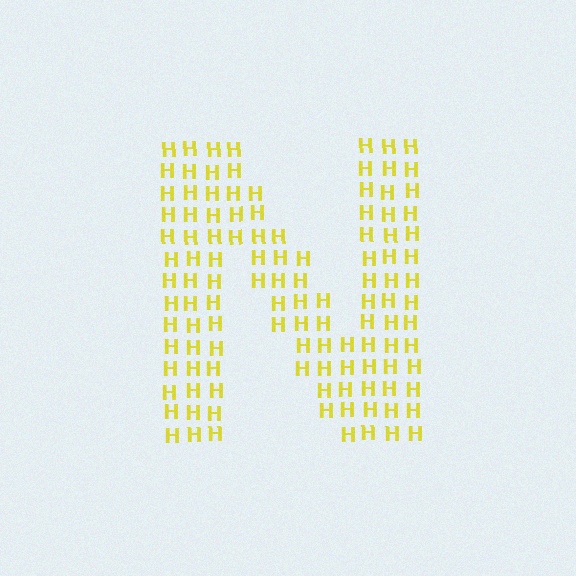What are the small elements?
The small elements are letter H's.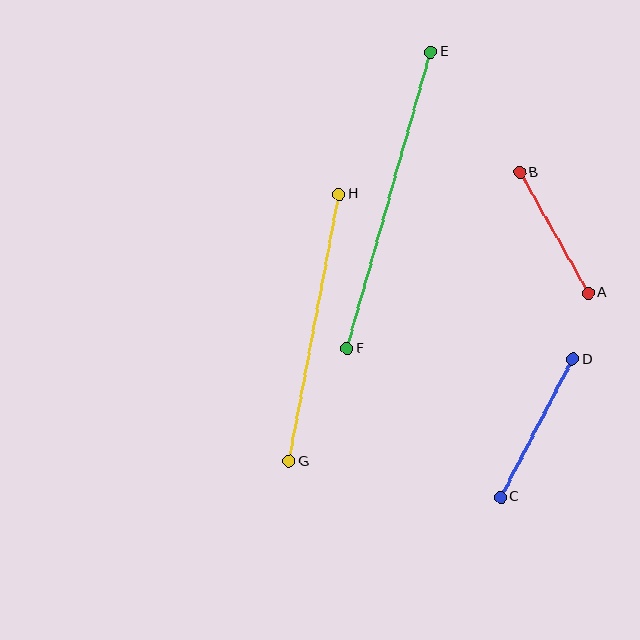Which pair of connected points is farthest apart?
Points E and F are farthest apart.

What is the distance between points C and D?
The distance is approximately 156 pixels.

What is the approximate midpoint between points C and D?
The midpoint is at approximately (537, 428) pixels.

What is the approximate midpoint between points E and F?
The midpoint is at approximately (389, 200) pixels.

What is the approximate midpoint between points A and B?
The midpoint is at approximately (554, 233) pixels.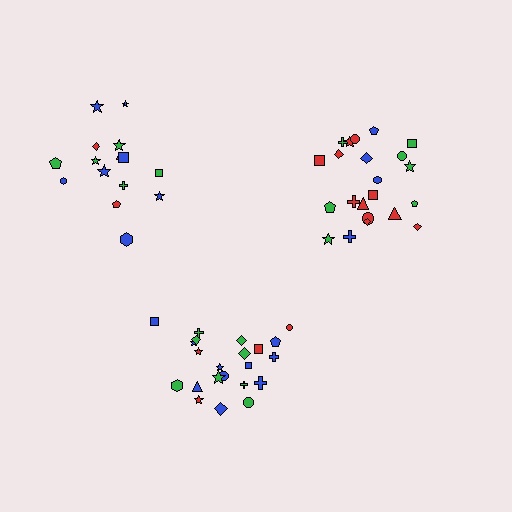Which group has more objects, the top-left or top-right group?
The top-right group.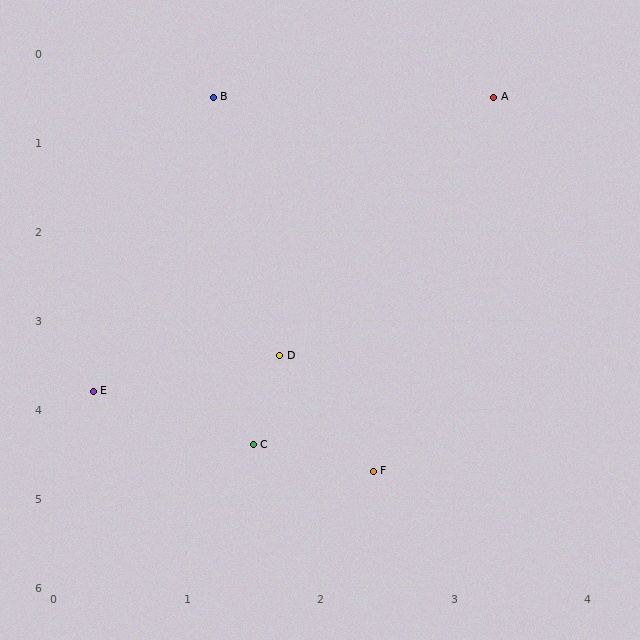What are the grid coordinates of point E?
Point E is at approximately (0.3, 3.8).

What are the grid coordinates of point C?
Point C is at approximately (1.5, 4.4).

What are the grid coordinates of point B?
Point B is at approximately (1.2, 0.5).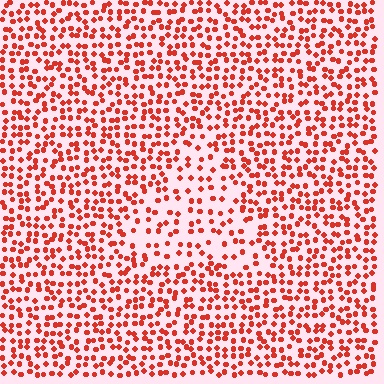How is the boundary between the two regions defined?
The boundary is defined by a change in element density (approximately 1.7x ratio). All elements are the same color, size, and shape.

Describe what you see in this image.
The image contains small red elements arranged at two different densities. A triangle-shaped region is visible where the elements are less densely packed than the surrounding area.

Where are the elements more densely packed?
The elements are more densely packed outside the triangle boundary.